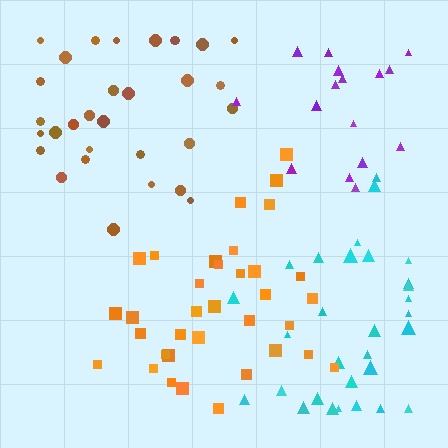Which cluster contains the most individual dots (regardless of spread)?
Orange (35).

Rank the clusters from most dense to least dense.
orange, brown, purple, cyan.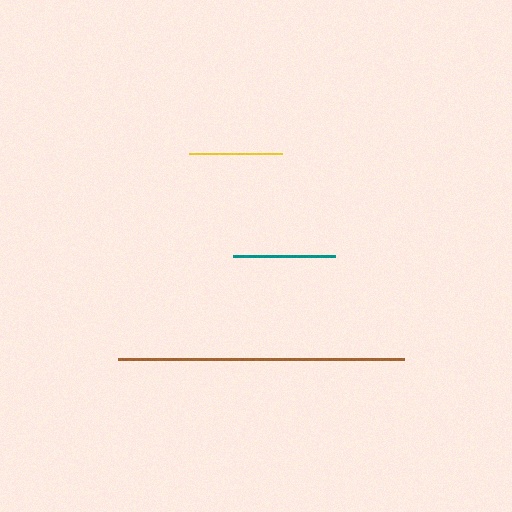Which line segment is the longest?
The brown line is the longest at approximately 286 pixels.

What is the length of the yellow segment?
The yellow segment is approximately 93 pixels long.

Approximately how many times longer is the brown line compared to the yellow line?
The brown line is approximately 3.1 times the length of the yellow line.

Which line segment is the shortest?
The yellow line is the shortest at approximately 93 pixels.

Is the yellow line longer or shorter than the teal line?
The teal line is longer than the yellow line.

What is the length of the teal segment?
The teal segment is approximately 102 pixels long.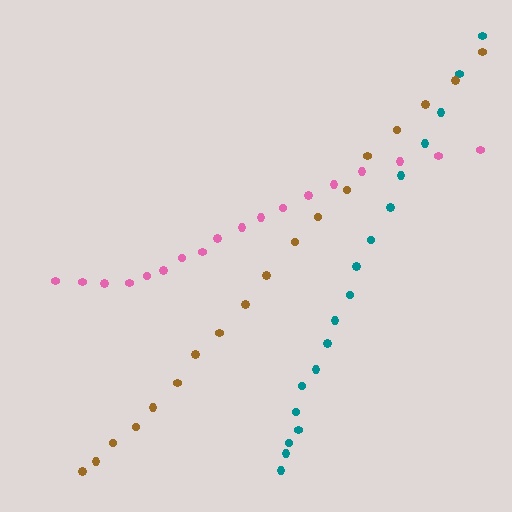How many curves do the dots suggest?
There are 3 distinct paths.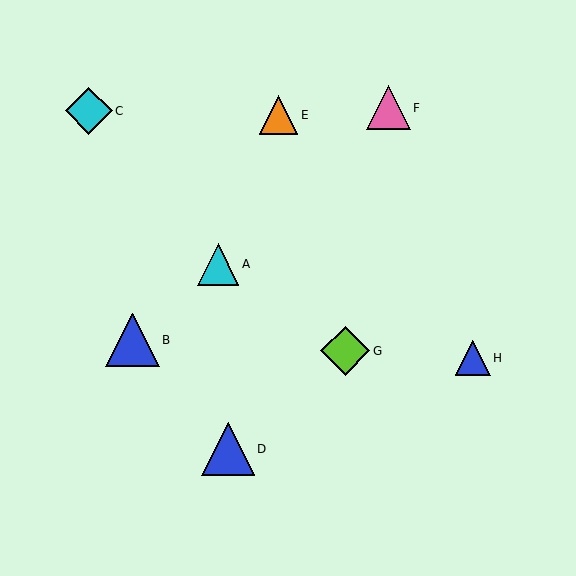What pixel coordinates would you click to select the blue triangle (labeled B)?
Click at (133, 340) to select the blue triangle B.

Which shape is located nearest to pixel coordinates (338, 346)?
The lime diamond (labeled G) at (345, 351) is nearest to that location.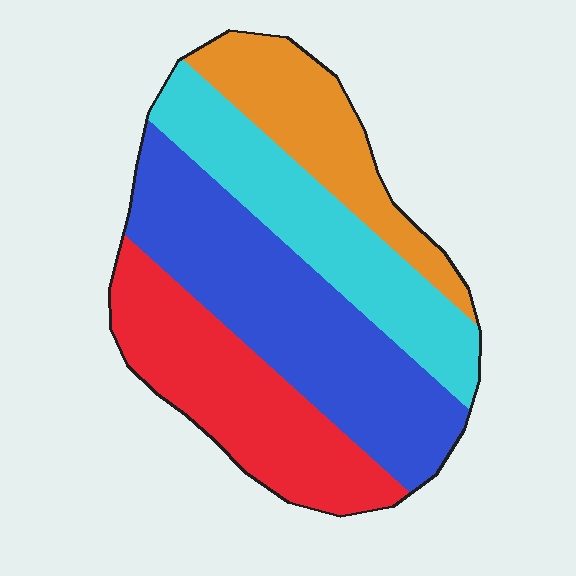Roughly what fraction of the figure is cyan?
Cyan takes up about one quarter (1/4) of the figure.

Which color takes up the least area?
Orange, at roughly 15%.